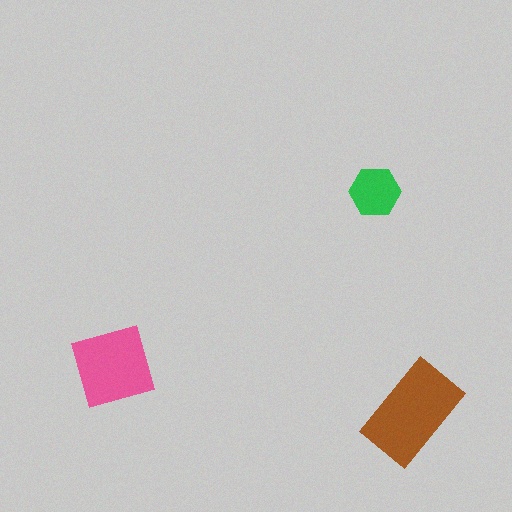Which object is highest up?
The green hexagon is topmost.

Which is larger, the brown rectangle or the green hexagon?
The brown rectangle.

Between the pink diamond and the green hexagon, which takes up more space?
The pink diamond.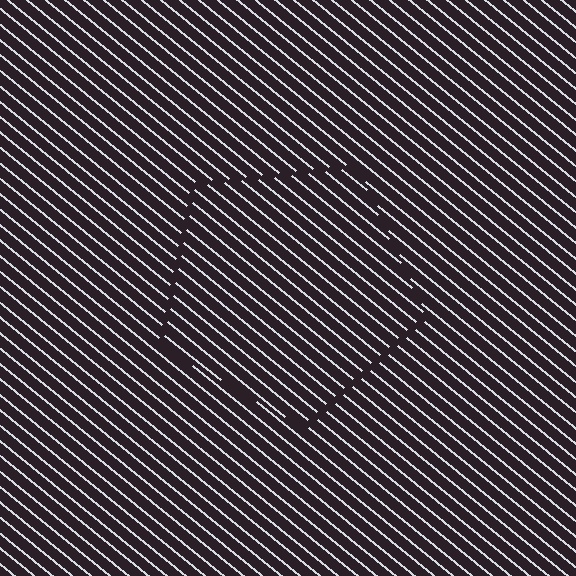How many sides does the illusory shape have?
5 sides — the line-ends trace a pentagon.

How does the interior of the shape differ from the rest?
The interior of the shape contains the same grating, shifted by half a period — the contour is defined by the phase discontinuity where line-ends from the inner and outer gratings abut.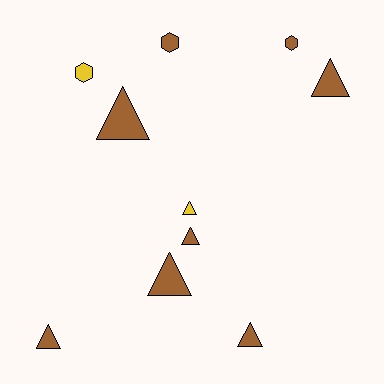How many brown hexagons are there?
There are 2 brown hexagons.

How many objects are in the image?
There are 10 objects.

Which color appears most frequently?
Brown, with 8 objects.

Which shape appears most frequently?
Triangle, with 7 objects.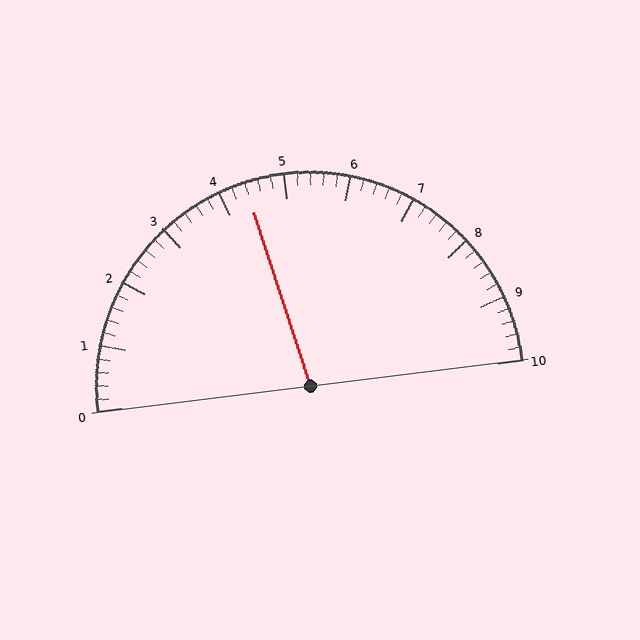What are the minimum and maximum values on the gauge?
The gauge ranges from 0 to 10.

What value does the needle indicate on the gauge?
The needle indicates approximately 4.4.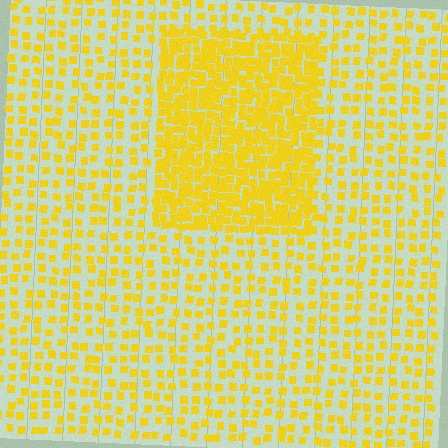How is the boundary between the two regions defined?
The boundary is defined by a change in element density (approximately 2.4x ratio). All elements are the same color, size, and shape.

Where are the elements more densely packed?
The elements are more densely packed inside the rectangle boundary.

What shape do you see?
I see a rectangle.